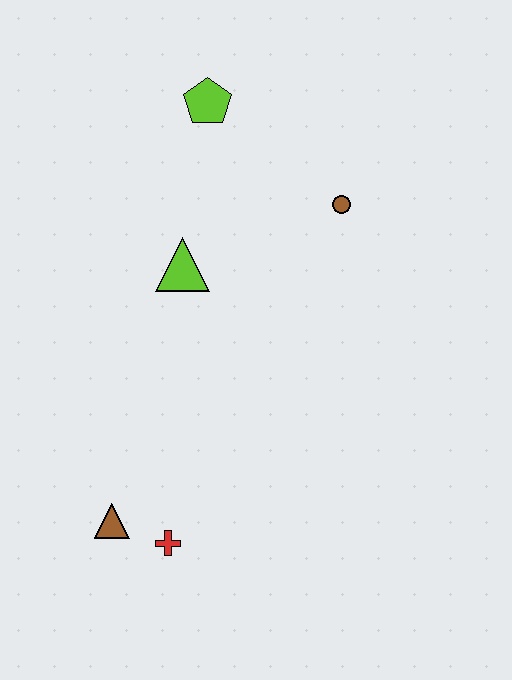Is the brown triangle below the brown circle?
Yes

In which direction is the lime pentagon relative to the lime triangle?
The lime pentagon is above the lime triangle.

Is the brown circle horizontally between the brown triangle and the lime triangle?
No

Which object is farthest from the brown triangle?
The lime pentagon is farthest from the brown triangle.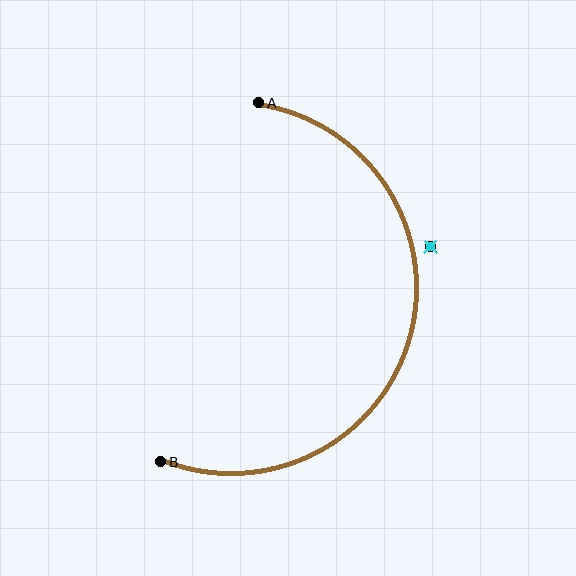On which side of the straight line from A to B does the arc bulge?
The arc bulges to the right of the straight line connecting A and B.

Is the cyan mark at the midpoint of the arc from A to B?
No — the cyan mark does not lie on the arc at all. It sits slightly outside the curve.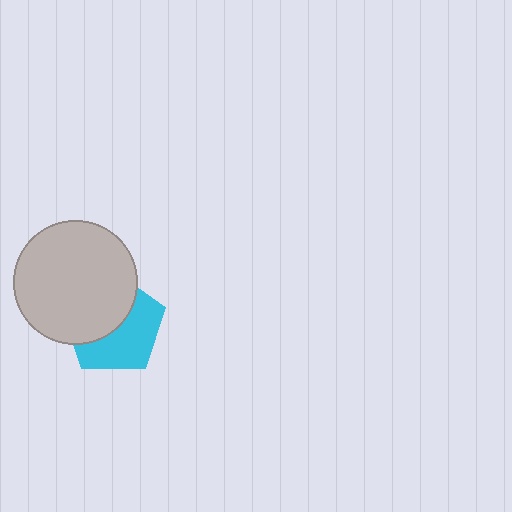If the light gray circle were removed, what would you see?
You would see the complete cyan pentagon.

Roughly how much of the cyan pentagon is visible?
About half of it is visible (roughly 52%).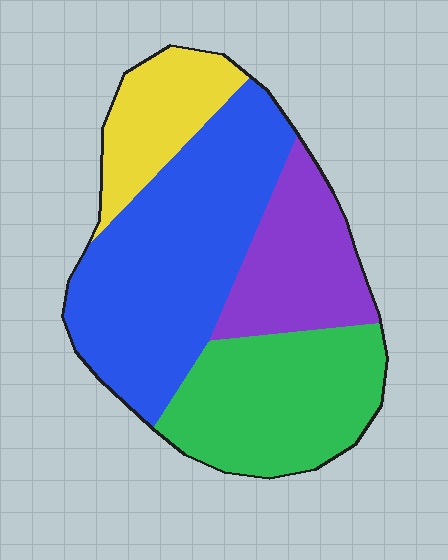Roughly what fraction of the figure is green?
Green covers roughly 25% of the figure.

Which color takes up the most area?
Blue, at roughly 40%.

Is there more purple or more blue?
Blue.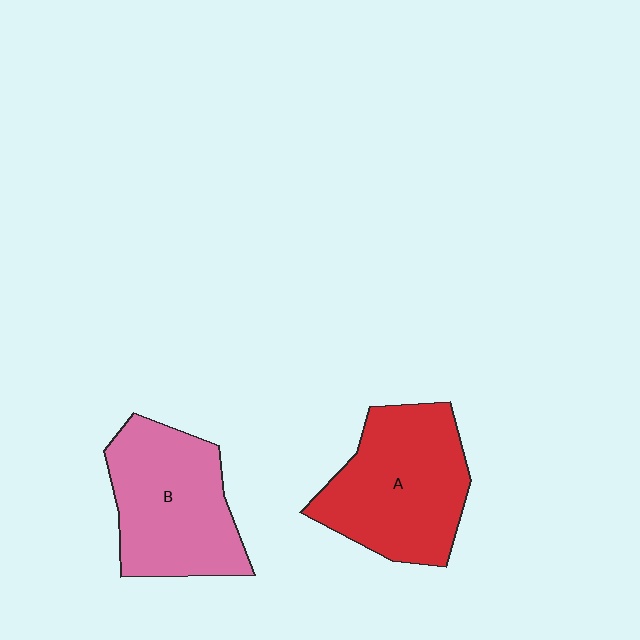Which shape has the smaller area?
Shape B (pink).